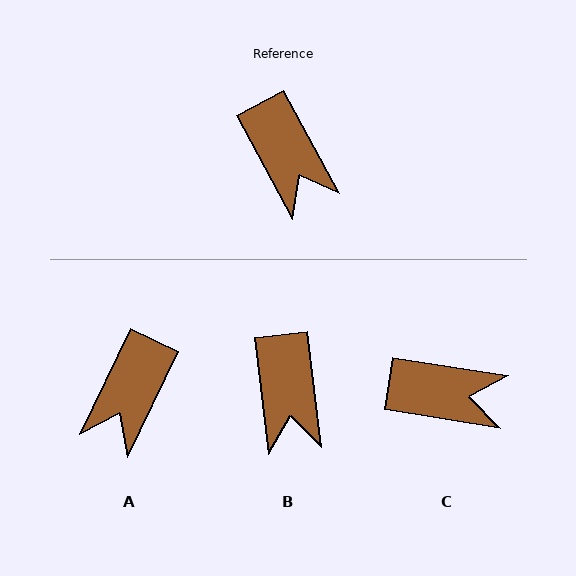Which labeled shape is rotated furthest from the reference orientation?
A, about 54 degrees away.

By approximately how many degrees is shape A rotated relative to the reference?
Approximately 54 degrees clockwise.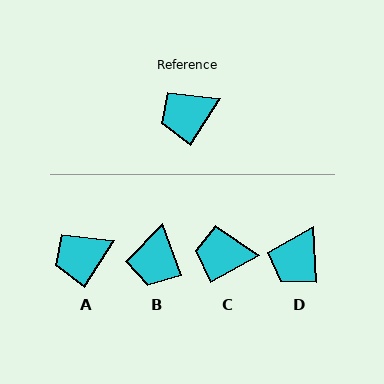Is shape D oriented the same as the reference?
No, it is off by about 36 degrees.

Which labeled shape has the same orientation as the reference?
A.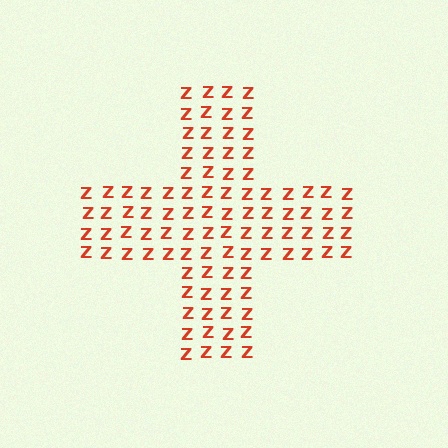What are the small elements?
The small elements are letter Z's.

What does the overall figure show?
The overall figure shows a cross.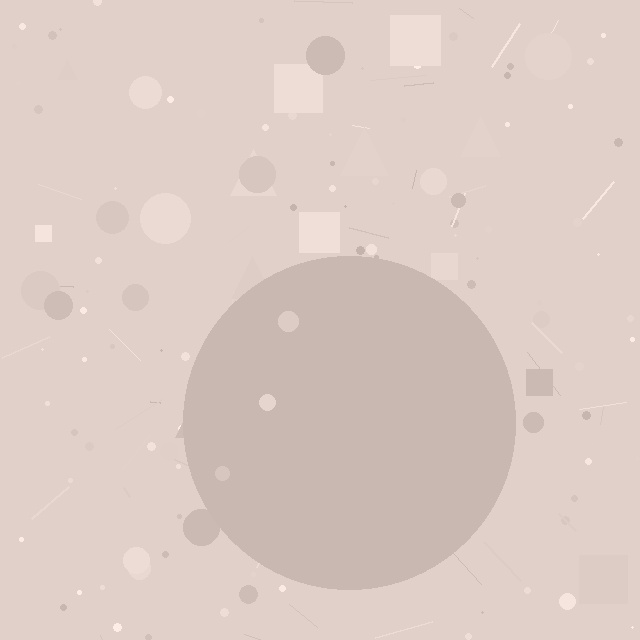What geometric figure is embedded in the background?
A circle is embedded in the background.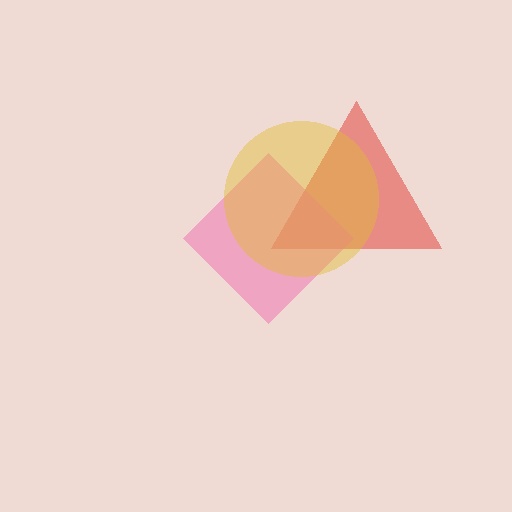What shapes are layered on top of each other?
The layered shapes are: a red triangle, a pink diamond, a yellow circle.